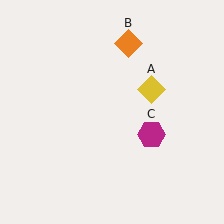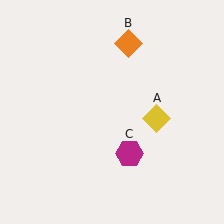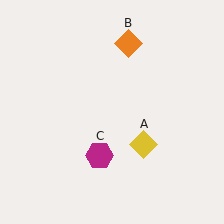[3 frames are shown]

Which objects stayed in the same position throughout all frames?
Orange diamond (object B) remained stationary.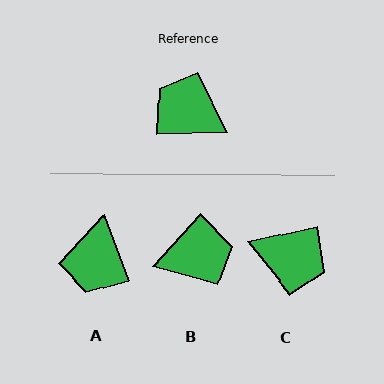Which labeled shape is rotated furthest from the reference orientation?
C, about 169 degrees away.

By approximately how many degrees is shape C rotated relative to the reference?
Approximately 169 degrees clockwise.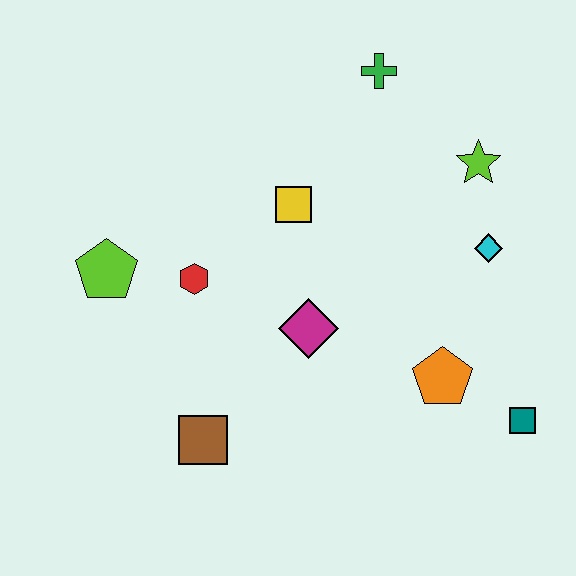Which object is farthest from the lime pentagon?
The teal square is farthest from the lime pentagon.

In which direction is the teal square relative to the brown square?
The teal square is to the right of the brown square.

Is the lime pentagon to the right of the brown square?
No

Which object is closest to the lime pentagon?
The red hexagon is closest to the lime pentagon.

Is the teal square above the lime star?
No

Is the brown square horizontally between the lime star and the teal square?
No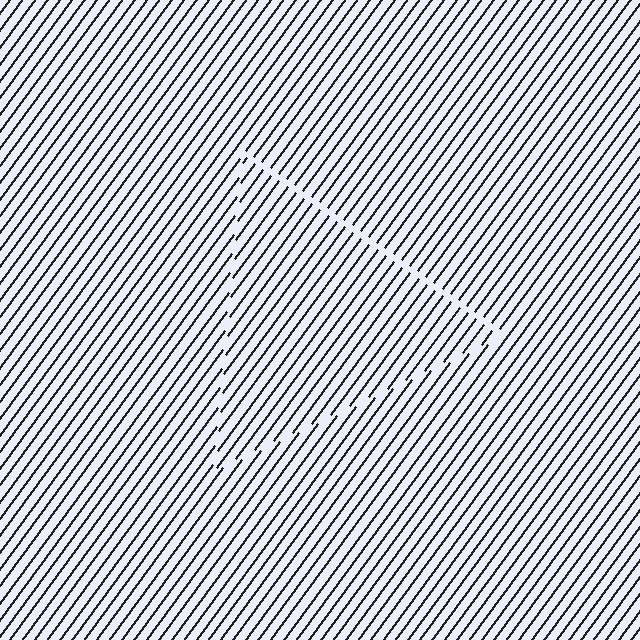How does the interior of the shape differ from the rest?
The interior of the shape contains the same grating, shifted by half a period — the contour is defined by the phase discontinuity where line-ends from the inner and outer gratings abut.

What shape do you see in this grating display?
An illusory triangle. The interior of the shape contains the same grating, shifted by half a period — the contour is defined by the phase discontinuity where line-ends from the inner and outer gratings abut.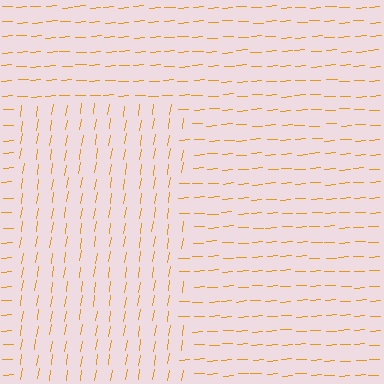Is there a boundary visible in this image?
Yes, there is a texture boundary formed by a change in line orientation.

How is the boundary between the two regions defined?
The boundary is defined purely by a change in line orientation (approximately 78 degrees difference). All lines are the same color and thickness.